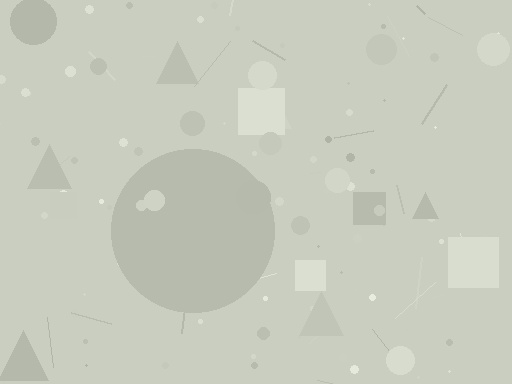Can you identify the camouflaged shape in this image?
The camouflaged shape is a circle.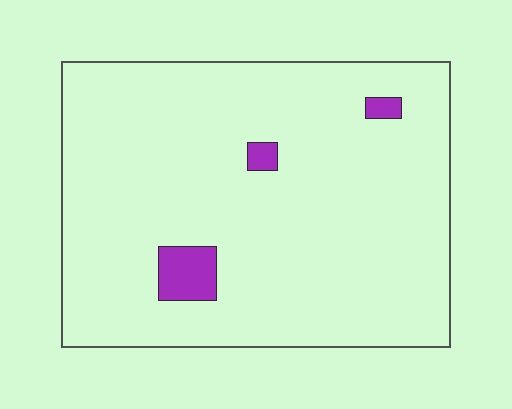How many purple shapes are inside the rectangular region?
3.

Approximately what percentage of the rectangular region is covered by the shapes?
Approximately 5%.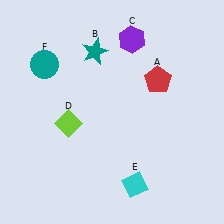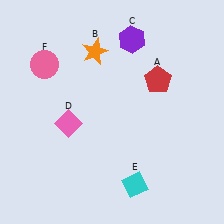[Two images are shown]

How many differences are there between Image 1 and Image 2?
There are 3 differences between the two images.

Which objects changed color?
B changed from teal to orange. D changed from lime to pink. F changed from teal to pink.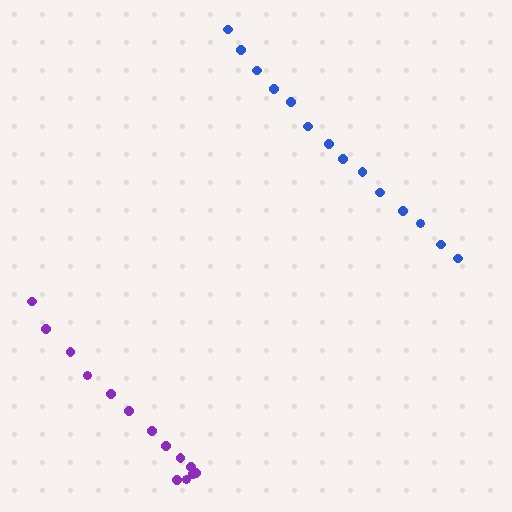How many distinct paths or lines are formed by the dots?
There are 2 distinct paths.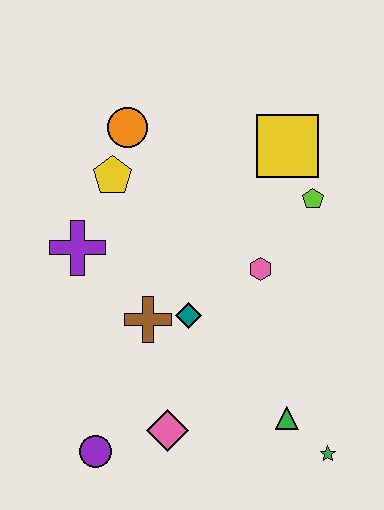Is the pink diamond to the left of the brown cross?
No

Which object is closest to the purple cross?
The yellow pentagon is closest to the purple cross.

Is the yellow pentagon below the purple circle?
No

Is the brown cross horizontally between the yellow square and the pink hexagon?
No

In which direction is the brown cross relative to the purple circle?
The brown cross is above the purple circle.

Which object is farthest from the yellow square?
The purple circle is farthest from the yellow square.